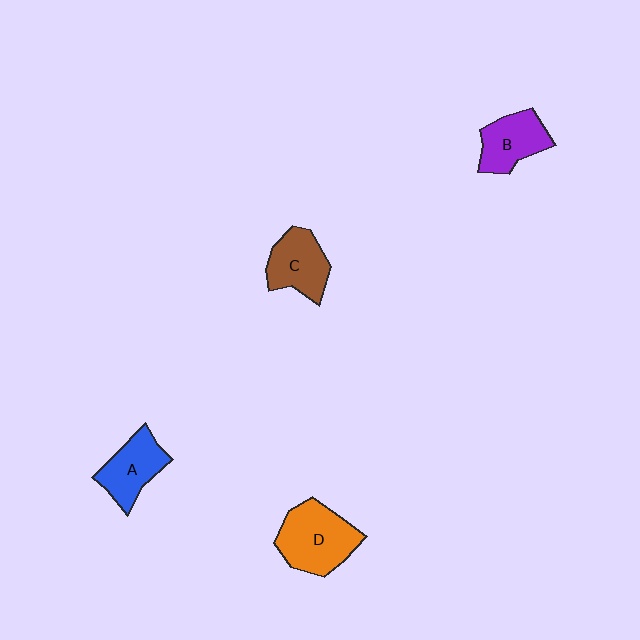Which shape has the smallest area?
Shape B (purple).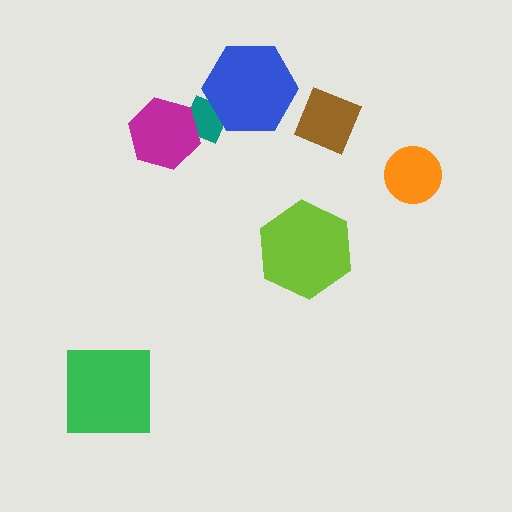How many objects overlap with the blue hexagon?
1 object overlaps with the blue hexagon.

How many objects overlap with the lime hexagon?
0 objects overlap with the lime hexagon.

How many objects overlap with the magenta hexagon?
1 object overlaps with the magenta hexagon.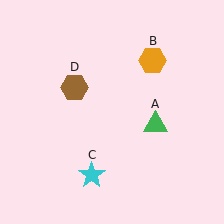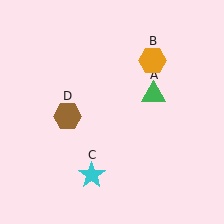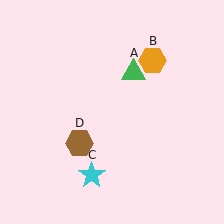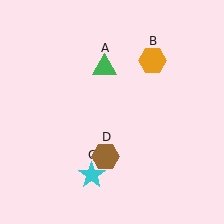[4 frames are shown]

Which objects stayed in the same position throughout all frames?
Orange hexagon (object B) and cyan star (object C) remained stationary.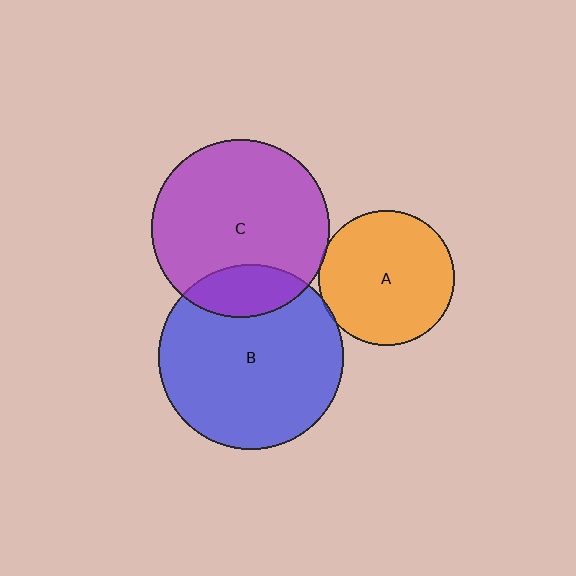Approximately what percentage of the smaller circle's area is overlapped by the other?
Approximately 20%.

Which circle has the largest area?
Circle B (blue).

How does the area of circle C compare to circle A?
Approximately 1.7 times.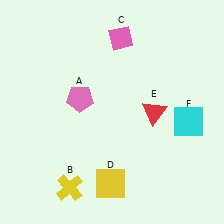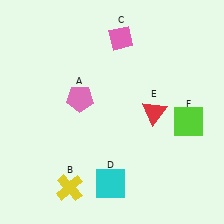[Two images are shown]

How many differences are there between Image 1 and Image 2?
There are 2 differences between the two images.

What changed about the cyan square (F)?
In Image 1, F is cyan. In Image 2, it changed to lime.